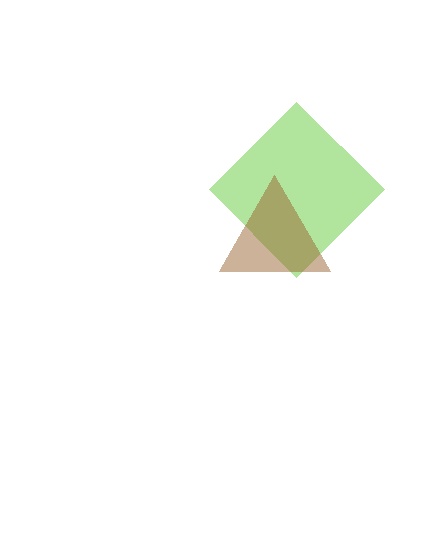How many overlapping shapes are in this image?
There are 2 overlapping shapes in the image.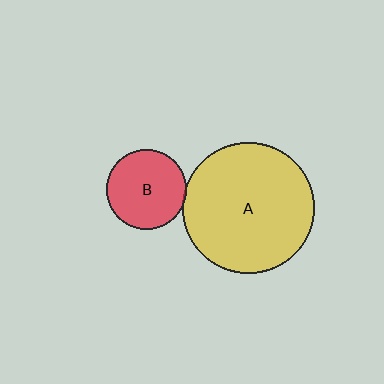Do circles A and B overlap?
Yes.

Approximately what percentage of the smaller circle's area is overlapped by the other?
Approximately 5%.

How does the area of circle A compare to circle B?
Approximately 2.7 times.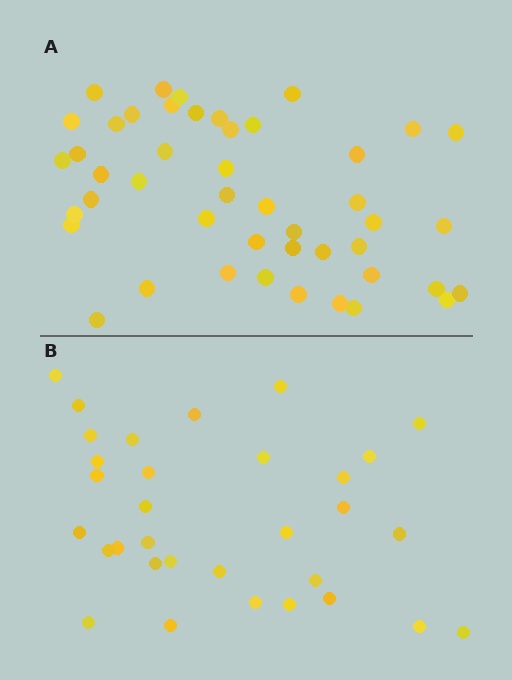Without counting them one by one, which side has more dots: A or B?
Region A (the top region) has more dots.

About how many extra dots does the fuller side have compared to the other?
Region A has approximately 15 more dots than region B.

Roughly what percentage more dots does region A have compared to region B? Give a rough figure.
About 45% more.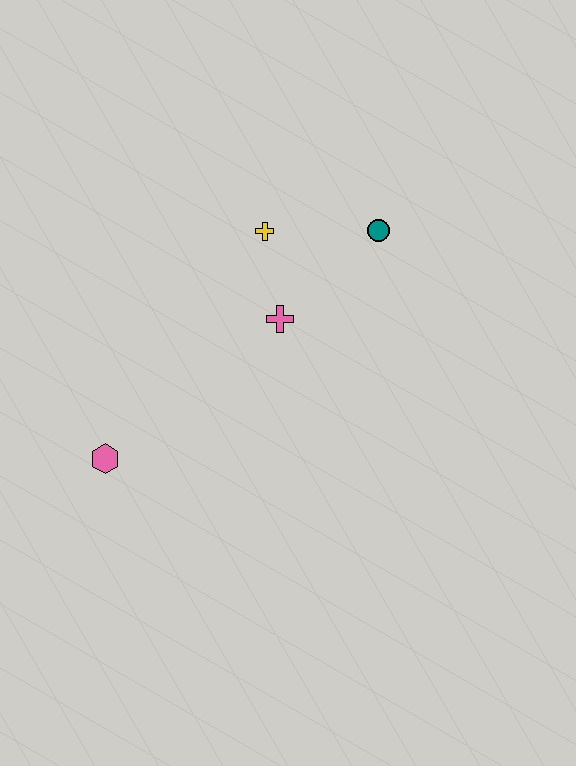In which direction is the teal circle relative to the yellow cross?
The teal circle is to the right of the yellow cross.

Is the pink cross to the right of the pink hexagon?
Yes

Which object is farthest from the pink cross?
The pink hexagon is farthest from the pink cross.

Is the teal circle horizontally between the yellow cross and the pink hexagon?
No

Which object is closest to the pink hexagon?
The pink cross is closest to the pink hexagon.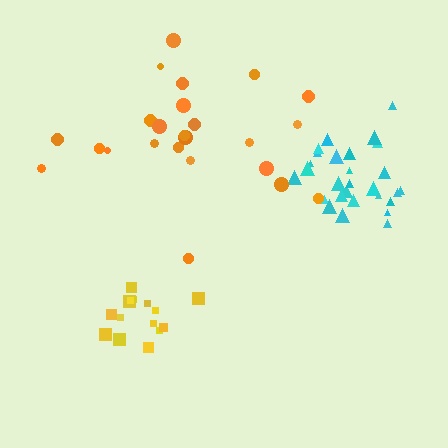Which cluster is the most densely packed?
Cyan.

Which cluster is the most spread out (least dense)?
Orange.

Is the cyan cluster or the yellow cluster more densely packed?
Cyan.